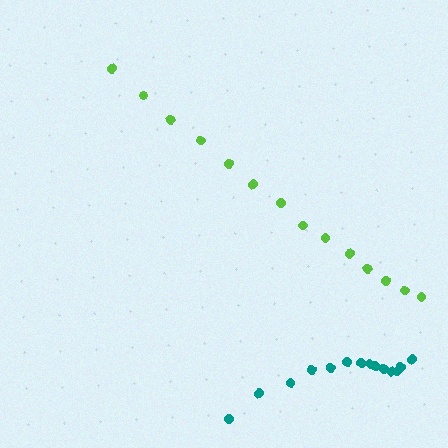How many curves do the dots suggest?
There are 2 distinct paths.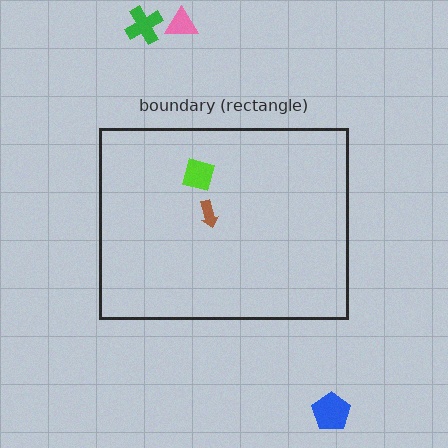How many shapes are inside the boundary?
2 inside, 3 outside.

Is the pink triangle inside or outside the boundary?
Outside.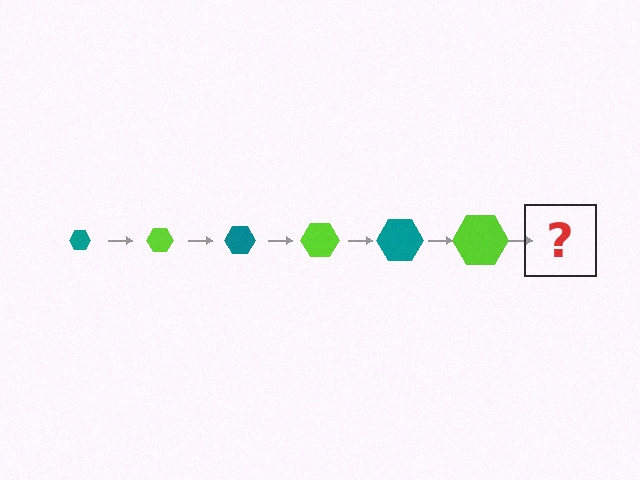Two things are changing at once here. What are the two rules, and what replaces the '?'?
The two rules are that the hexagon grows larger each step and the color cycles through teal and lime. The '?' should be a teal hexagon, larger than the previous one.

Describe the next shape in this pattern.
It should be a teal hexagon, larger than the previous one.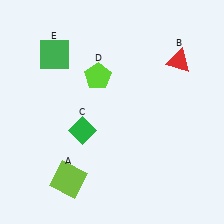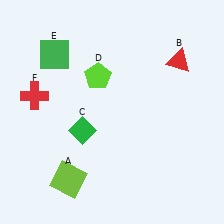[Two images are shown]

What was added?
A red cross (F) was added in Image 2.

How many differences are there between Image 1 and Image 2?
There is 1 difference between the two images.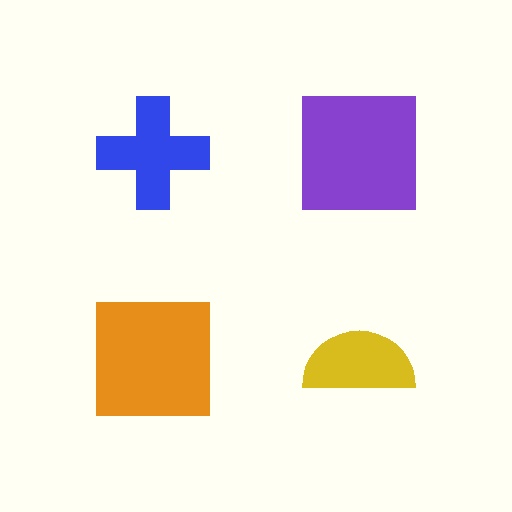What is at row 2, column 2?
A yellow semicircle.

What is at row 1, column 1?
A blue cross.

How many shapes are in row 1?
2 shapes.